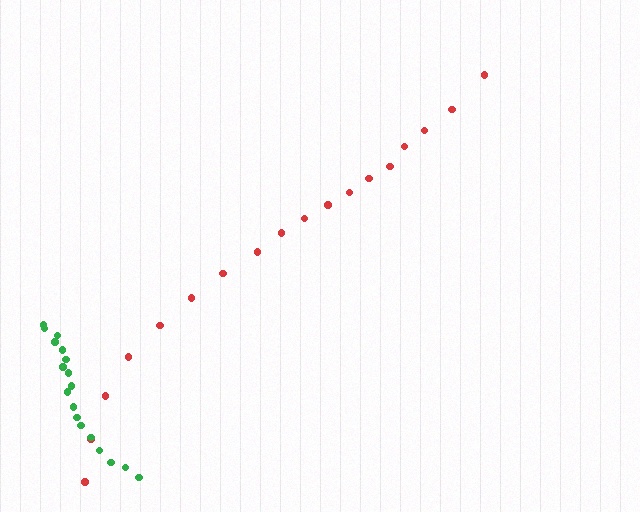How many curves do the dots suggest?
There are 2 distinct paths.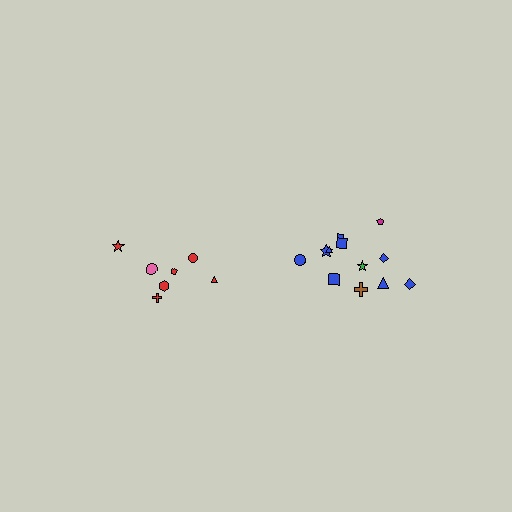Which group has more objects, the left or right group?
The right group.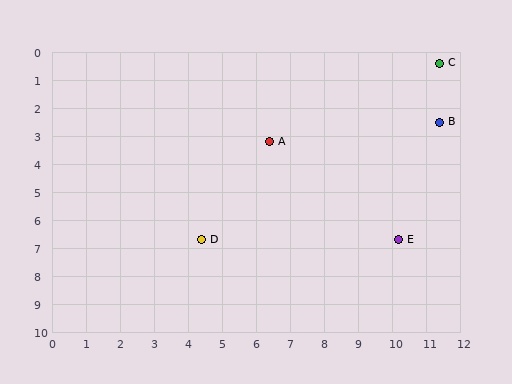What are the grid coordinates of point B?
Point B is at approximately (11.4, 2.5).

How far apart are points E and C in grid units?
Points E and C are about 6.4 grid units apart.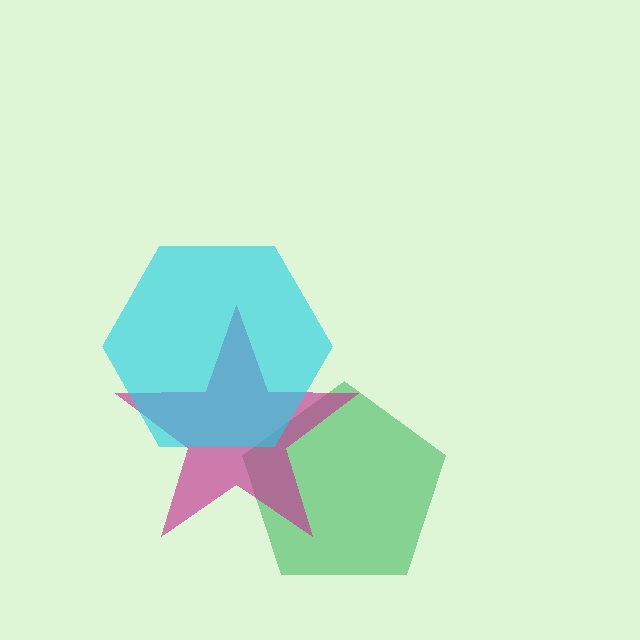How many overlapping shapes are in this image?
There are 3 overlapping shapes in the image.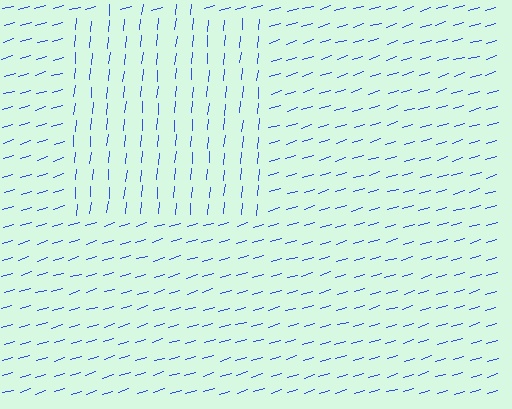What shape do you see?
I see a rectangle.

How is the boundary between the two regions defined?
The boundary is defined purely by a change in line orientation (approximately 68 degrees difference). All lines are the same color and thickness.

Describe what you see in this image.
The image is filled with small blue line segments. A rectangle region in the image has lines oriented differently from the surrounding lines, creating a visible texture boundary.